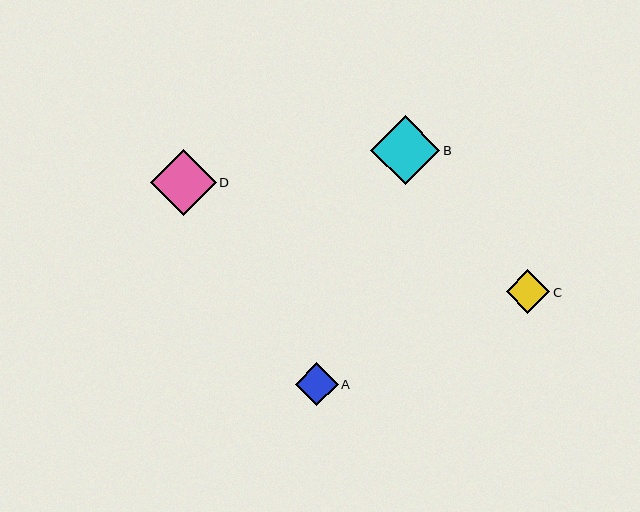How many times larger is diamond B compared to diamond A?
Diamond B is approximately 1.6 times the size of diamond A.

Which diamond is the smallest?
Diamond A is the smallest with a size of approximately 43 pixels.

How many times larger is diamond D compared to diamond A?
Diamond D is approximately 1.5 times the size of diamond A.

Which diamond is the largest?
Diamond B is the largest with a size of approximately 69 pixels.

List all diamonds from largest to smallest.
From largest to smallest: B, D, C, A.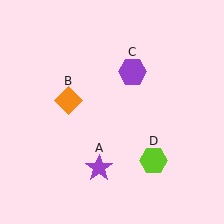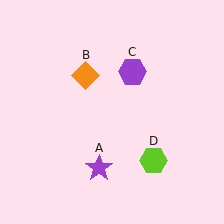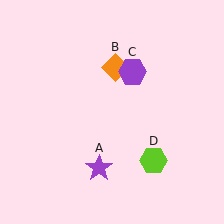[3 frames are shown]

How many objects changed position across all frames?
1 object changed position: orange diamond (object B).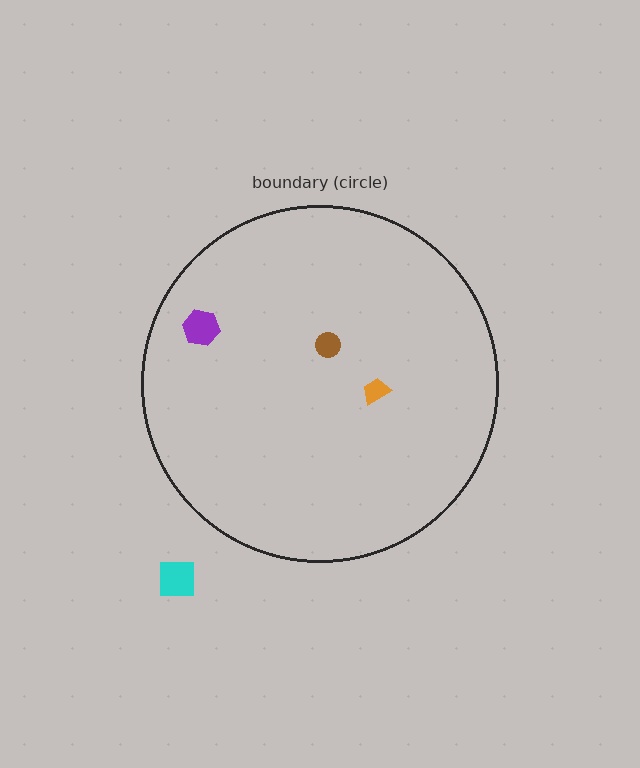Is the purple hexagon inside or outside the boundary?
Inside.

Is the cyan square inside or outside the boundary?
Outside.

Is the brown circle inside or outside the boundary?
Inside.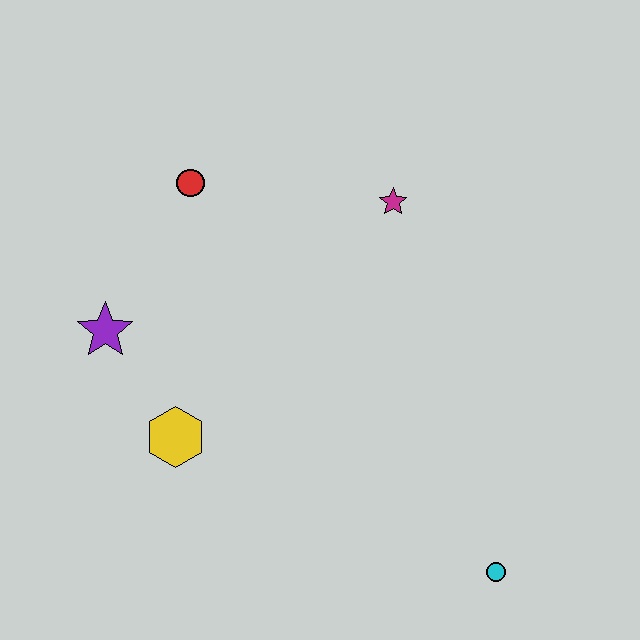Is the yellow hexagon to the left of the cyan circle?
Yes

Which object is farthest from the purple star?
The cyan circle is farthest from the purple star.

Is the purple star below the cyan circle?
No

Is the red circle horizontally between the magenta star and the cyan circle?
No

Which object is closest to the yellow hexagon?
The purple star is closest to the yellow hexagon.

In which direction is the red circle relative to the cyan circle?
The red circle is above the cyan circle.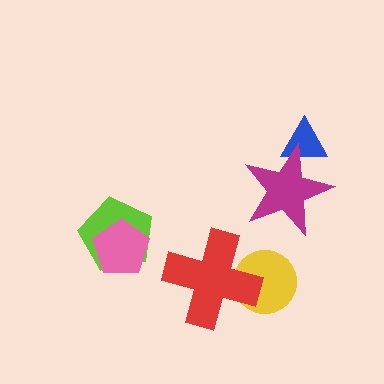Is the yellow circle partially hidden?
Yes, it is partially covered by another shape.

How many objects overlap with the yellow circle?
1 object overlaps with the yellow circle.